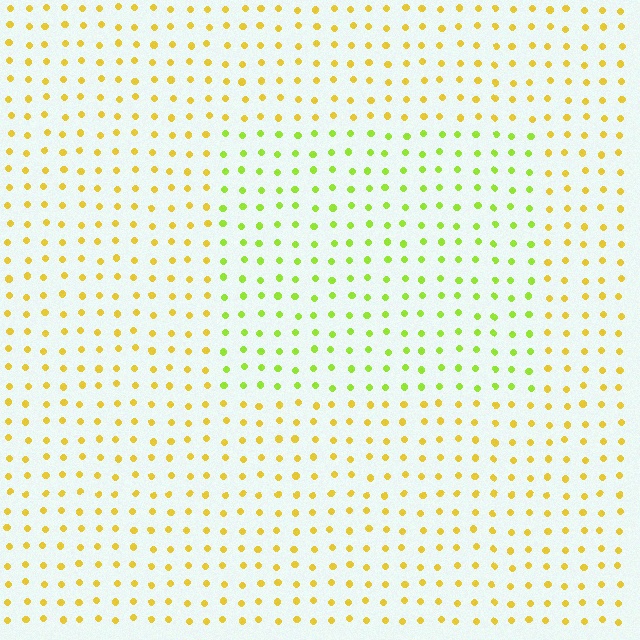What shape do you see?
I see a rectangle.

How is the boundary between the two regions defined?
The boundary is defined purely by a slight shift in hue (about 38 degrees). Spacing, size, and orientation are identical on both sides.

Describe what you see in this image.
The image is filled with small yellow elements in a uniform arrangement. A rectangle-shaped region is visible where the elements are tinted to a slightly different hue, forming a subtle color boundary.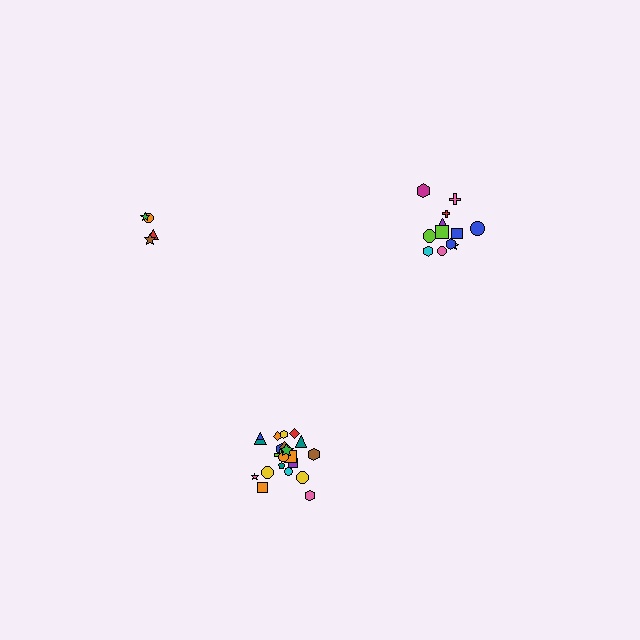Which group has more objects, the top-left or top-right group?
The top-right group.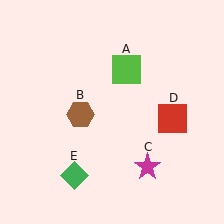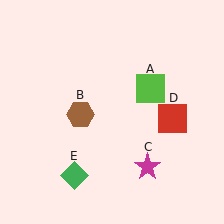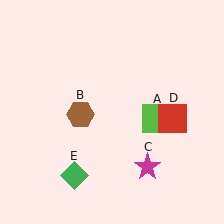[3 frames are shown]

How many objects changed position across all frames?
1 object changed position: lime square (object A).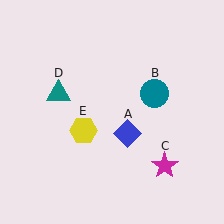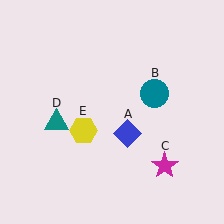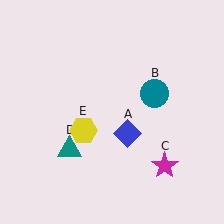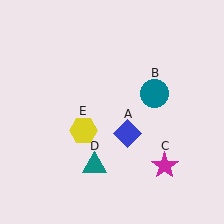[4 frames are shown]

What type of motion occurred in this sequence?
The teal triangle (object D) rotated counterclockwise around the center of the scene.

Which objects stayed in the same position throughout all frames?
Blue diamond (object A) and teal circle (object B) and magenta star (object C) and yellow hexagon (object E) remained stationary.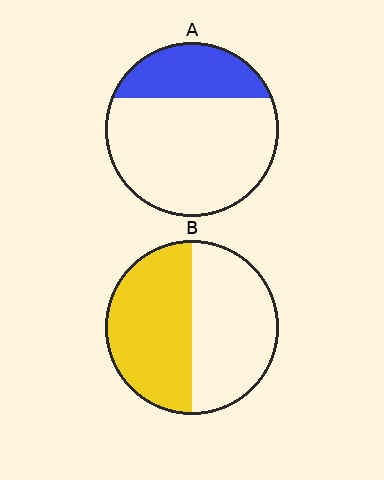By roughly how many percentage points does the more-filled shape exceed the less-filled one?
By roughly 20 percentage points (B over A).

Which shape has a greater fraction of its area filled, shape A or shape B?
Shape B.